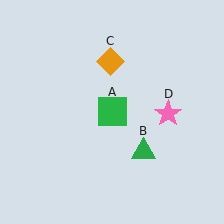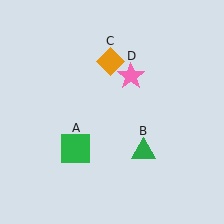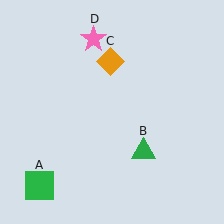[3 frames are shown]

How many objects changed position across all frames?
2 objects changed position: green square (object A), pink star (object D).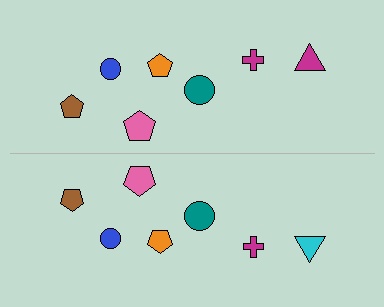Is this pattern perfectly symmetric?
No, the pattern is not perfectly symmetric. The cyan triangle on the bottom side breaks the symmetry — its mirror counterpart is magenta.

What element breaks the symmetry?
The cyan triangle on the bottom side breaks the symmetry — its mirror counterpart is magenta.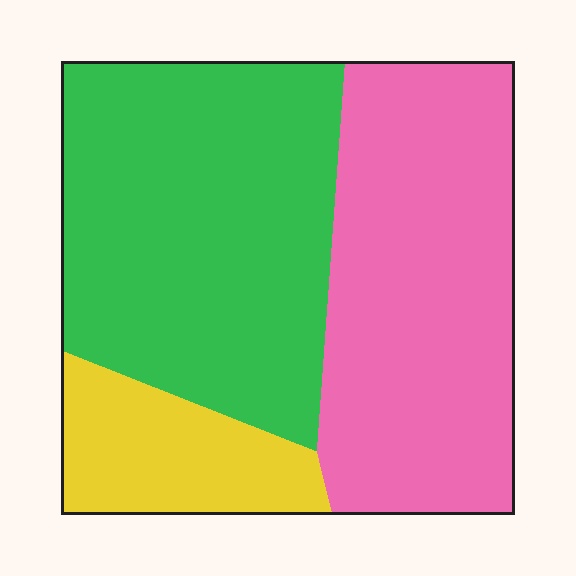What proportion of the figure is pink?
Pink covers around 40% of the figure.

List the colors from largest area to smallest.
From largest to smallest: green, pink, yellow.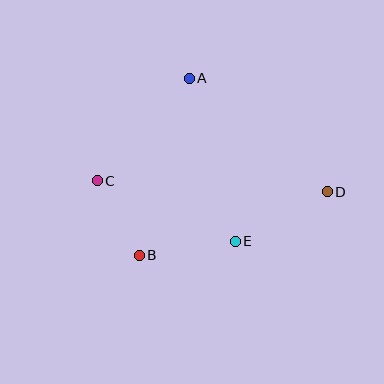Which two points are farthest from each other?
Points C and D are farthest from each other.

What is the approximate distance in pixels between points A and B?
The distance between A and B is approximately 184 pixels.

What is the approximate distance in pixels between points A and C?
The distance between A and C is approximately 137 pixels.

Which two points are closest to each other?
Points B and C are closest to each other.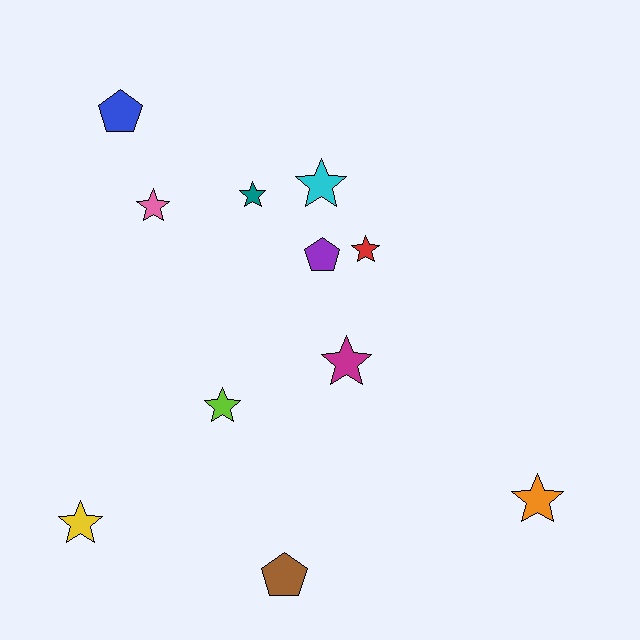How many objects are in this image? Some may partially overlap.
There are 11 objects.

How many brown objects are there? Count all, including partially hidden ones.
There is 1 brown object.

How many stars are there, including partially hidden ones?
There are 8 stars.